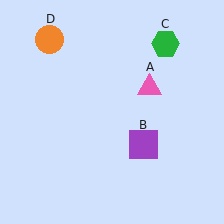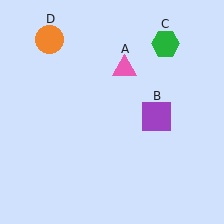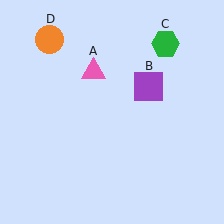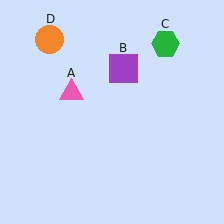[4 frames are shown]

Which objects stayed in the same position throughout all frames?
Green hexagon (object C) and orange circle (object D) remained stationary.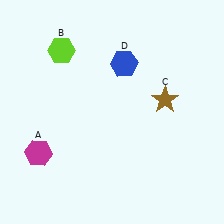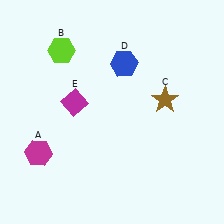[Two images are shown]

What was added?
A magenta diamond (E) was added in Image 2.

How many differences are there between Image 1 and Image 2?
There is 1 difference between the two images.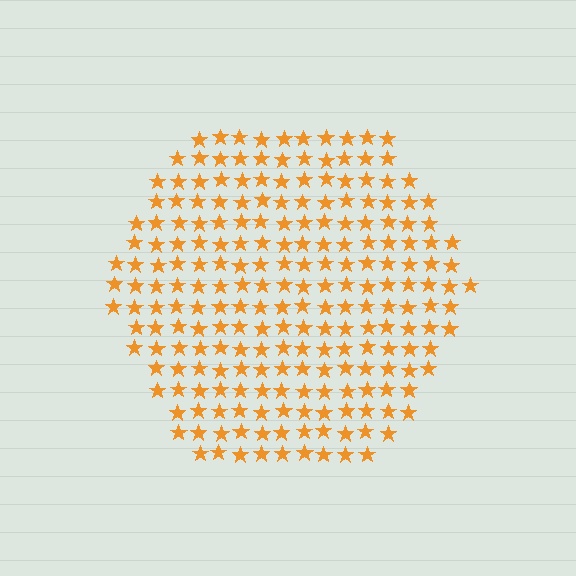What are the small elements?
The small elements are stars.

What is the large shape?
The large shape is a hexagon.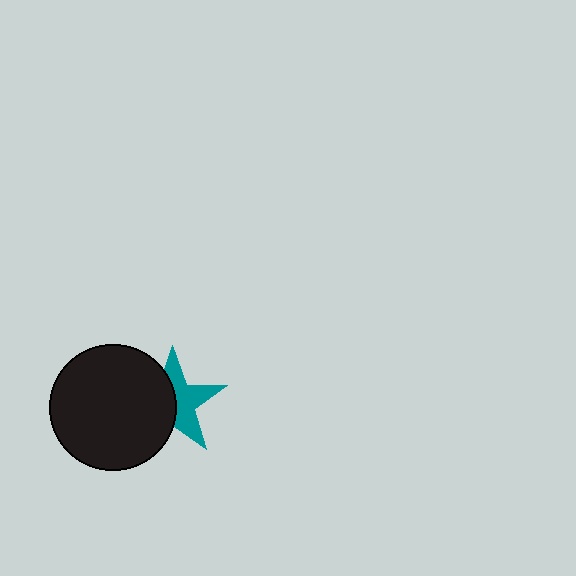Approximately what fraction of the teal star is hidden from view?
Roughly 49% of the teal star is hidden behind the black circle.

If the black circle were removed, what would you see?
You would see the complete teal star.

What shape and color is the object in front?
The object in front is a black circle.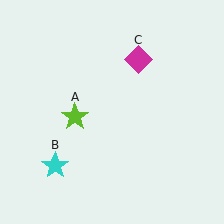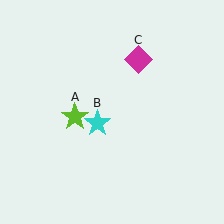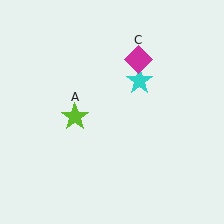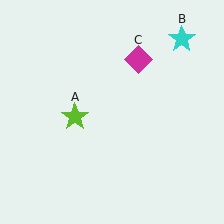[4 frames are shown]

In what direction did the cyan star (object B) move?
The cyan star (object B) moved up and to the right.